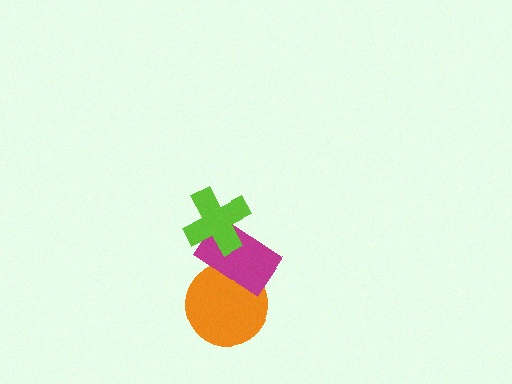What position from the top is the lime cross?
The lime cross is 1st from the top.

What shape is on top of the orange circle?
The magenta rectangle is on top of the orange circle.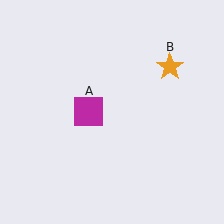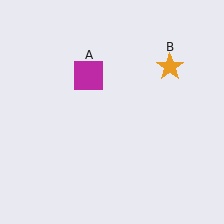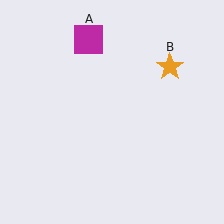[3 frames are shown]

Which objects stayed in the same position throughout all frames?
Orange star (object B) remained stationary.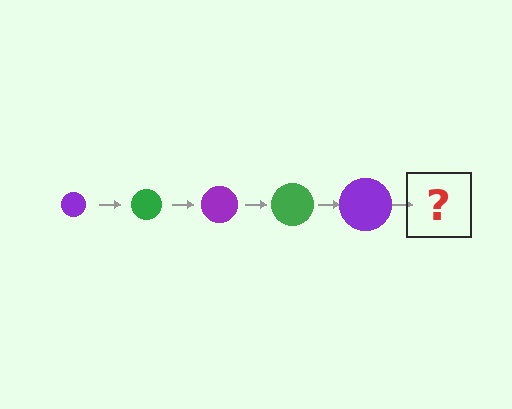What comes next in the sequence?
The next element should be a green circle, larger than the previous one.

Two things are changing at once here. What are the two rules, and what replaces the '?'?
The two rules are that the circle grows larger each step and the color cycles through purple and green. The '?' should be a green circle, larger than the previous one.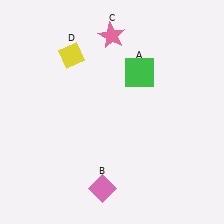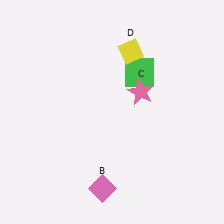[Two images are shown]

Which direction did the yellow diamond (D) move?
The yellow diamond (D) moved right.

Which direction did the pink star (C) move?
The pink star (C) moved down.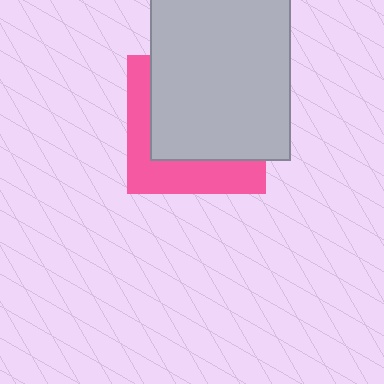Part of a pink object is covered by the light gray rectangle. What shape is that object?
It is a square.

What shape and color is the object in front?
The object in front is a light gray rectangle.